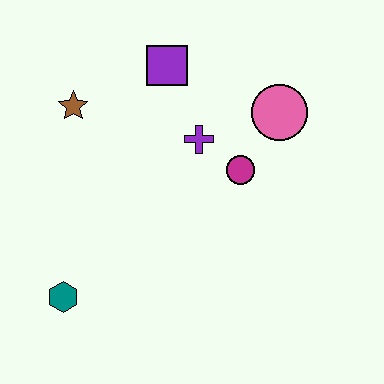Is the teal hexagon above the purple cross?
No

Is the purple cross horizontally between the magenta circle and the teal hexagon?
Yes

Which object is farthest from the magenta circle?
The teal hexagon is farthest from the magenta circle.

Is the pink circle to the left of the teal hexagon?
No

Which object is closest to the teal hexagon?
The brown star is closest to the teal hexagon.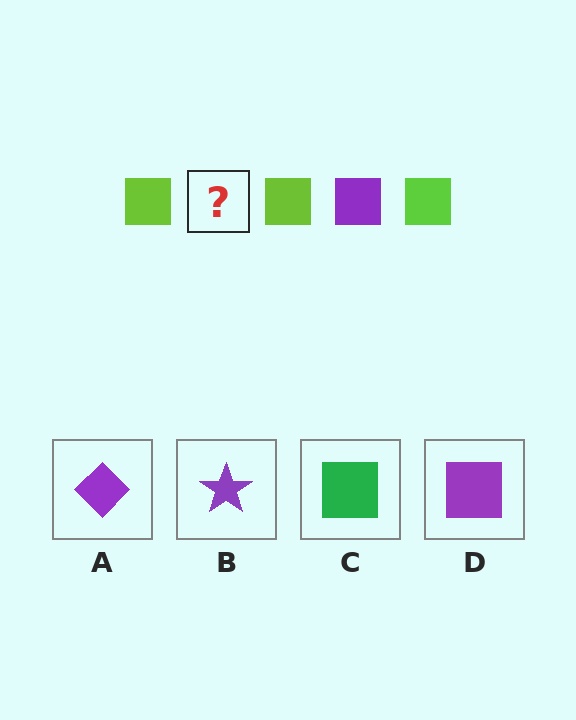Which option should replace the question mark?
Option D.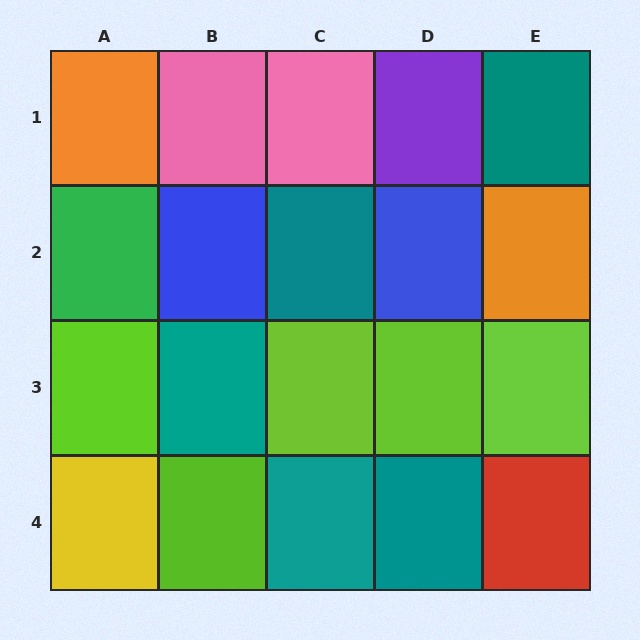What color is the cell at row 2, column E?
Orange.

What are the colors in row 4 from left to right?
Yellow, lime, teal, teal, red.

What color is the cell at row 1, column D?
Purple.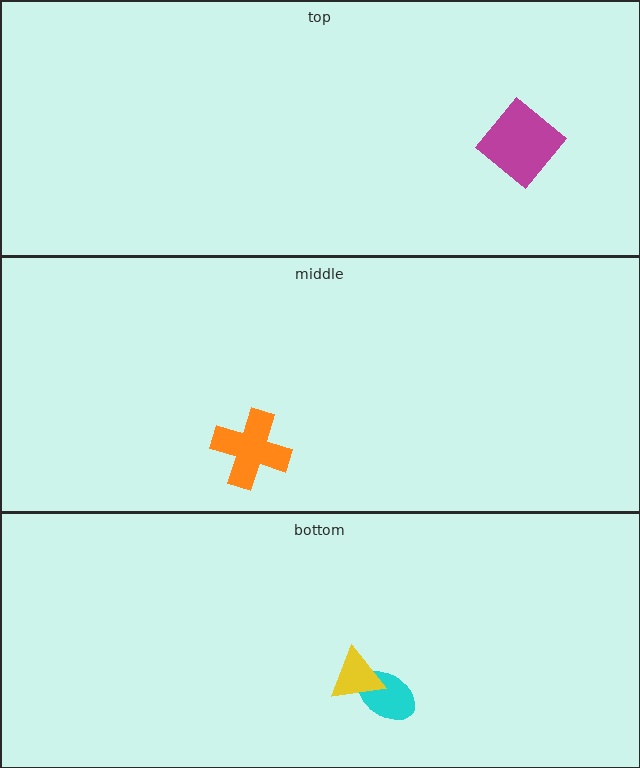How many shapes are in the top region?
1.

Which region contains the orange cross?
The middle region.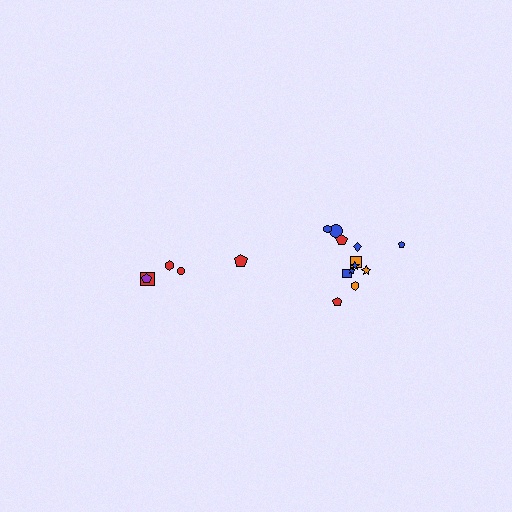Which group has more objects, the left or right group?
The right group.